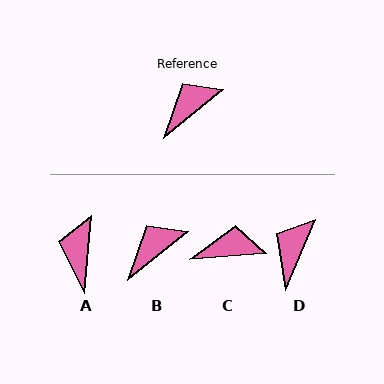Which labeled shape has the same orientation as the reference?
B.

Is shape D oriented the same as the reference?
No, it is off by about 28 degrees.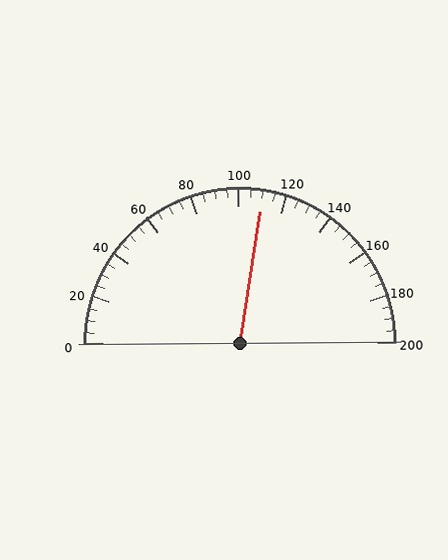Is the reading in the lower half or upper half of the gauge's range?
The reading is in the upper half of the range (0 to 200).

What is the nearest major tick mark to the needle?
The nearest major tick mark is 120.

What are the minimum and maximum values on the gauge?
The gauge ranges from 0 to 200.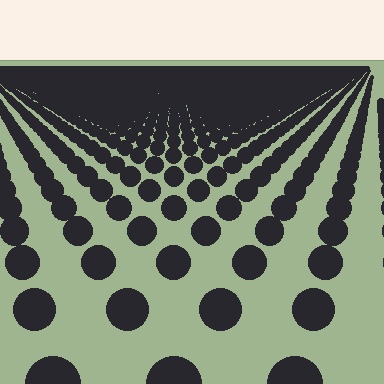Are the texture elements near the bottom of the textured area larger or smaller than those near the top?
Larger. Near the bottom, elements are closer to the viewer and appear at a bigger on-screen size.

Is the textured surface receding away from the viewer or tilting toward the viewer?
The surface is receding away from the viewer. Texture elements get smaller and denser toward the top.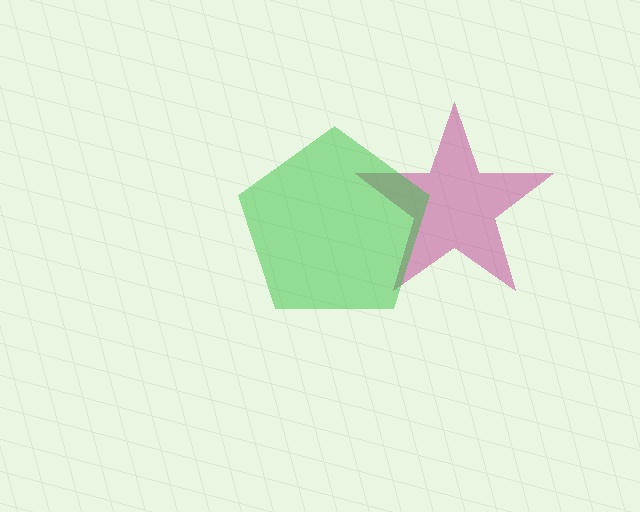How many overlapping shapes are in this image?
There are 2 overlapping shapes in the image.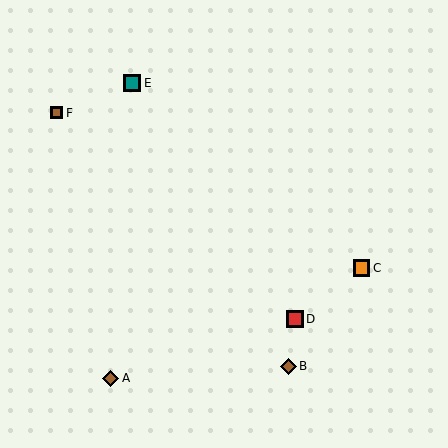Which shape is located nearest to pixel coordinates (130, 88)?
The teal square (labeled E) at (132, 83) is nearest to that location.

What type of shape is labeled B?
Shape B is a brown diamond.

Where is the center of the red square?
The center of the red square is at (295, 319).